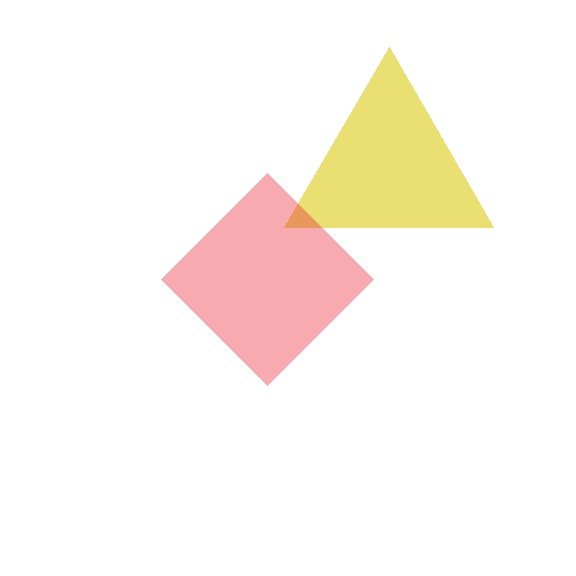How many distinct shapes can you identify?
There are 2 distinct shapes: a yellow triangle, a red diamond.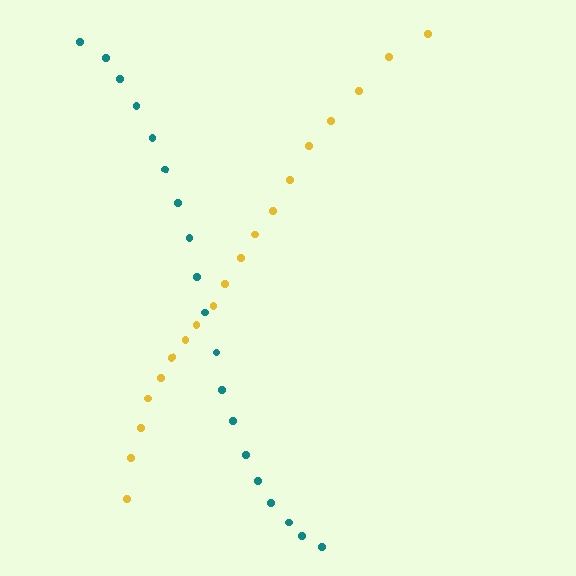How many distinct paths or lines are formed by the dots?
There are 2 distinct paths.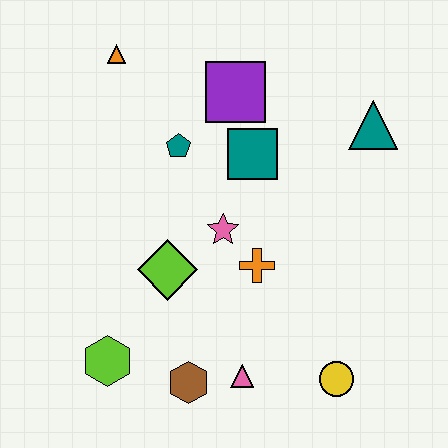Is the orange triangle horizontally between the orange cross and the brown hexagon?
No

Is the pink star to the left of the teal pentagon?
No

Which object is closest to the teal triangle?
The teal square is closest to the teal triangle.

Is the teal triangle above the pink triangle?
Yes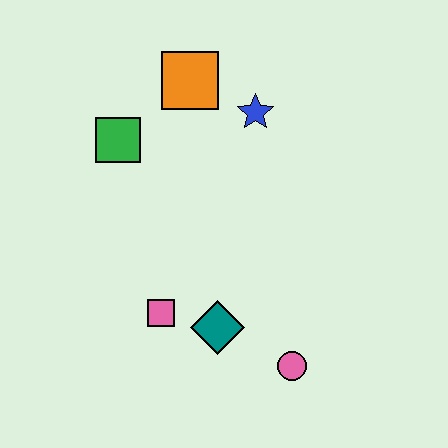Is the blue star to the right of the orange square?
Yes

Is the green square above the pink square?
Yes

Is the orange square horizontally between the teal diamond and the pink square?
Yes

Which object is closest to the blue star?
The orange square is closest to the blue star.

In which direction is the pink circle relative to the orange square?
The pink circle is below the orange square.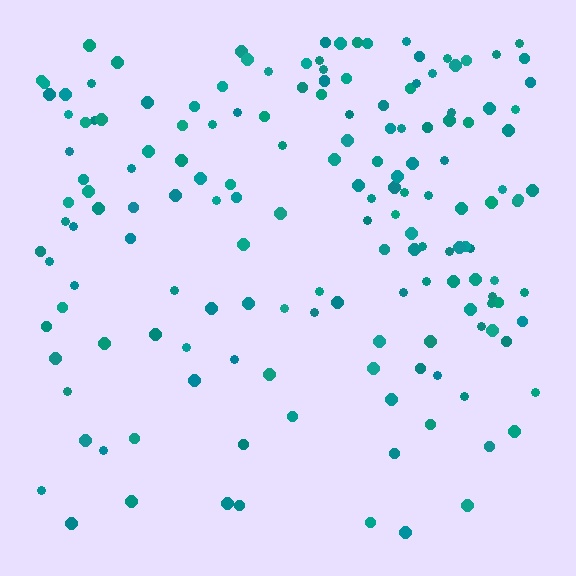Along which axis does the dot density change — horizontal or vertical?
Vertical.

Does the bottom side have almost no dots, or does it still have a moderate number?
Still a moderate number, just noticeably fewer than the top.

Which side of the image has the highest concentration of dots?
The top.